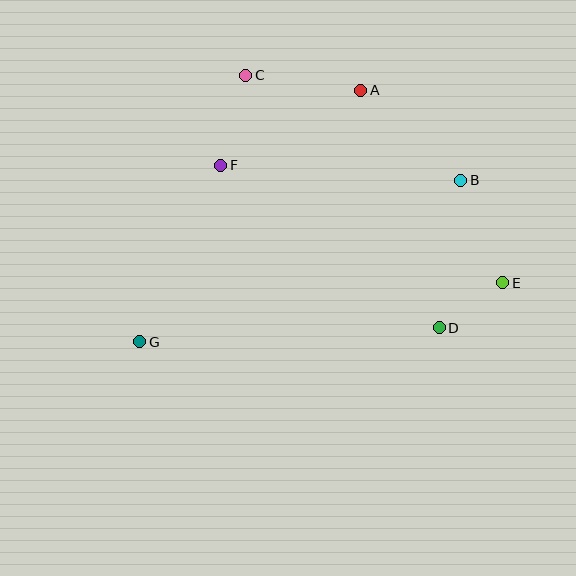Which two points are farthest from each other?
Points E and G are farthest from each other.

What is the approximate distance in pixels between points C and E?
The distance between C and E is approximately 330 pixels.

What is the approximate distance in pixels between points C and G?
The distance between C and G is approximately 287 pixels.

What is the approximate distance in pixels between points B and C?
The distance between B and C is approximately 239 pixels.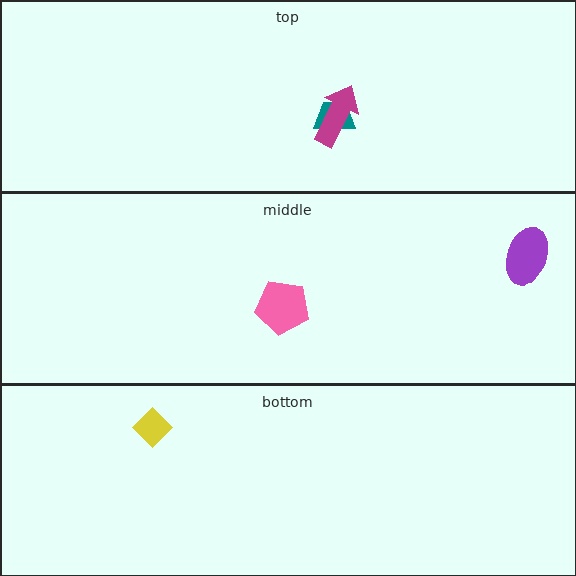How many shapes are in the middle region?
2.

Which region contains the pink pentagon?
The middle region.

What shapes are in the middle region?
The pink pentagon, the purple ellipse.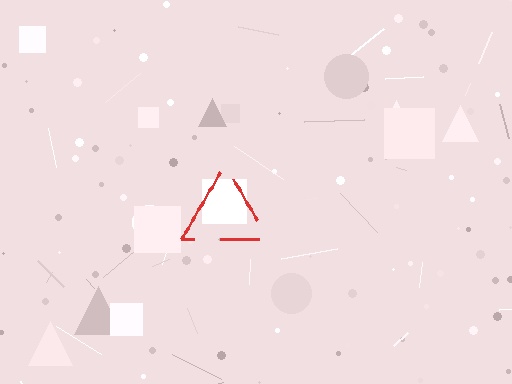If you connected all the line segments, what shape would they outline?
They would outline a triangle.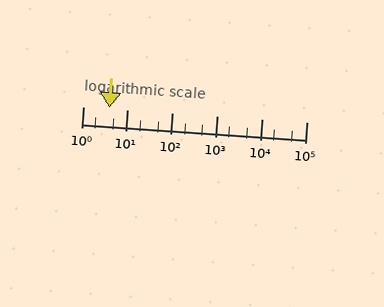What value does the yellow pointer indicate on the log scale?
The pointer indicates approximately 4.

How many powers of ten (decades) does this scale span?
The scale spans 5 decades, from 1 to 100000.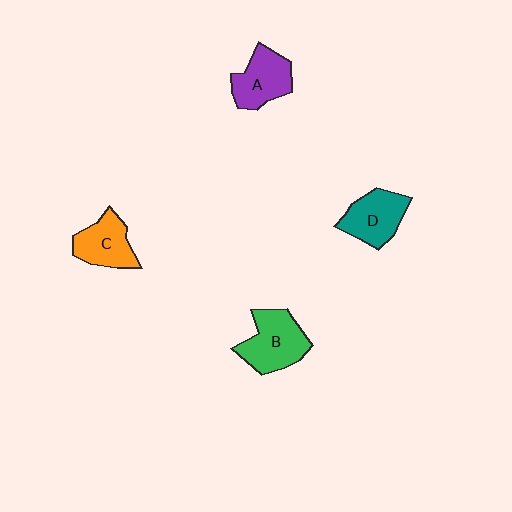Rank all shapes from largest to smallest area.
From largest to smallest: B (green), D (teal), A (purple), C (orange).